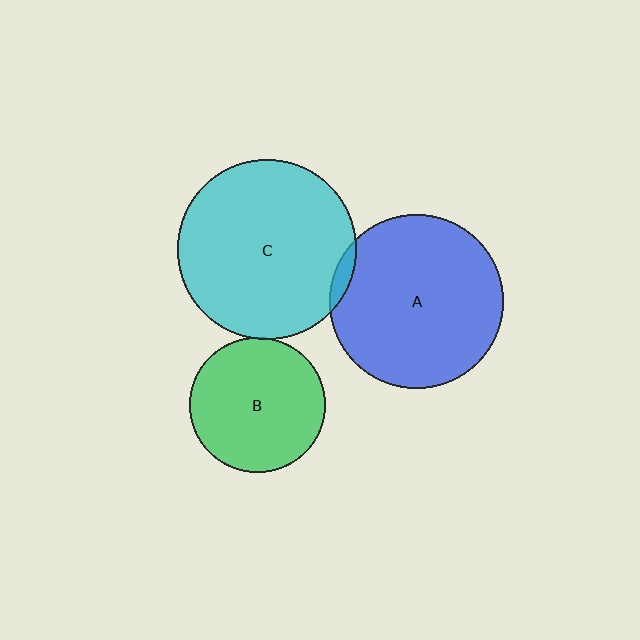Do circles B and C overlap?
Yes.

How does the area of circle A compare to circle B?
Approximately 1.7 times.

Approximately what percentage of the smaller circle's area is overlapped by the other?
Approximately 5%.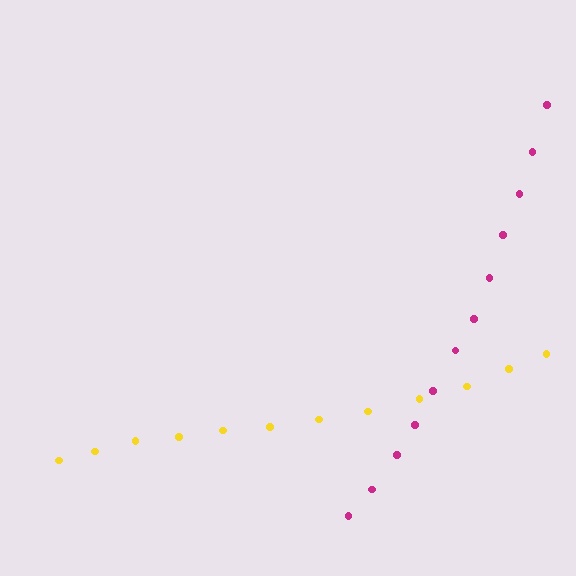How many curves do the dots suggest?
There are 2 distinct paths.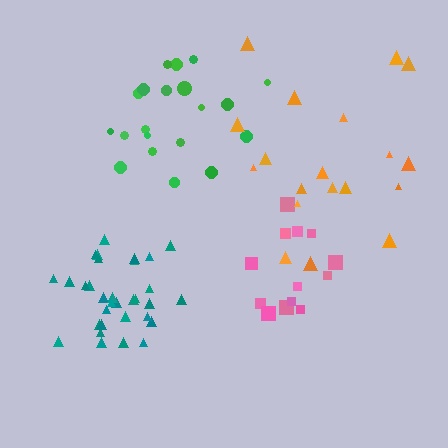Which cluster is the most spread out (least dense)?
Orange.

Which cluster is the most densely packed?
Teal.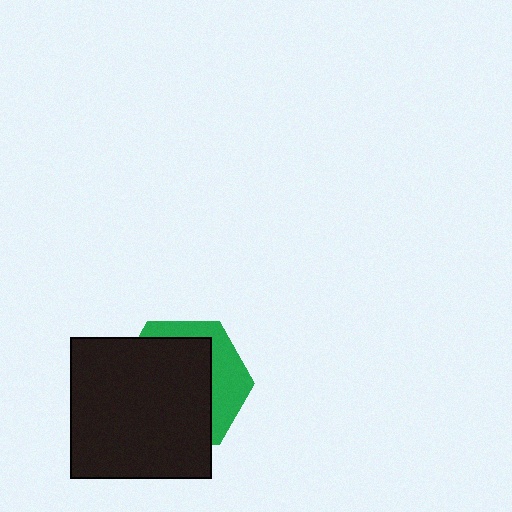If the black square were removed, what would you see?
You would see the complete green hexagon.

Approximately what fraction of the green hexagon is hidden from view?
Roughly 68% of the green hexagon is hidden behind the black square.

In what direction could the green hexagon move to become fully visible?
The green hexagon could move toward the upper-right. That would shift it out from behind the black square entirely.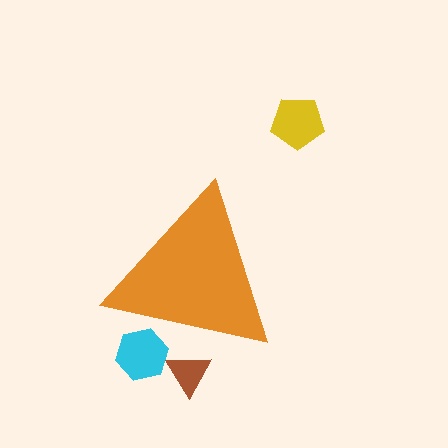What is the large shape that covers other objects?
An orange triangle.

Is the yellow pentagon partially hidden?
No, the yellow pentagon is fully visible.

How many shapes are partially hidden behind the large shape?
2 shapes are partially hidden.